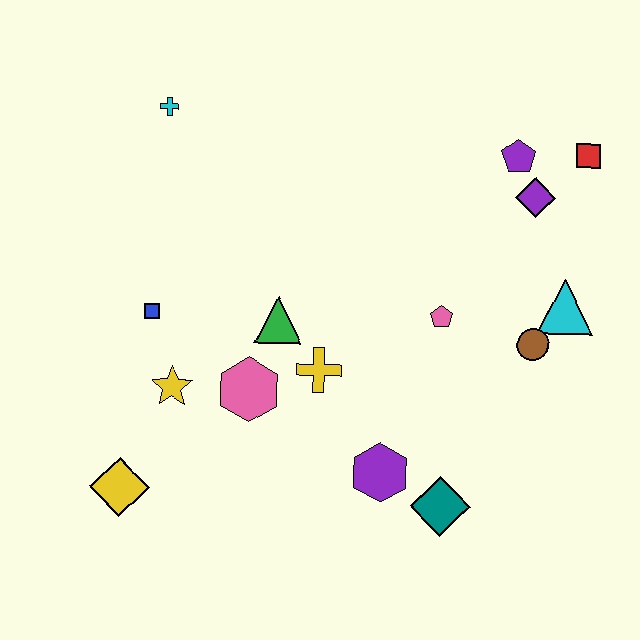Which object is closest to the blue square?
The yellow star is closest to the blue square.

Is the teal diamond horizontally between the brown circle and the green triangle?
Yes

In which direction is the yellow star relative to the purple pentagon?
The yellow star is to the left of the purple pentagon.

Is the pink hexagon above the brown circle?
No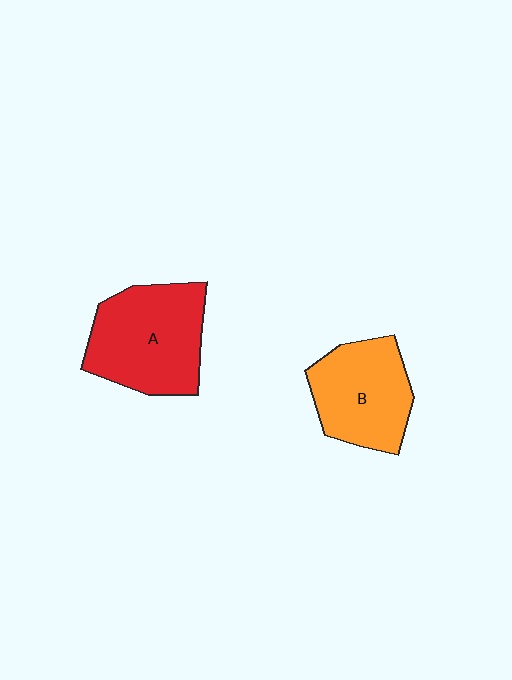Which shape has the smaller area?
Shape B (orange).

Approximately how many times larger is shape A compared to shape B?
Approximately 1.2 times.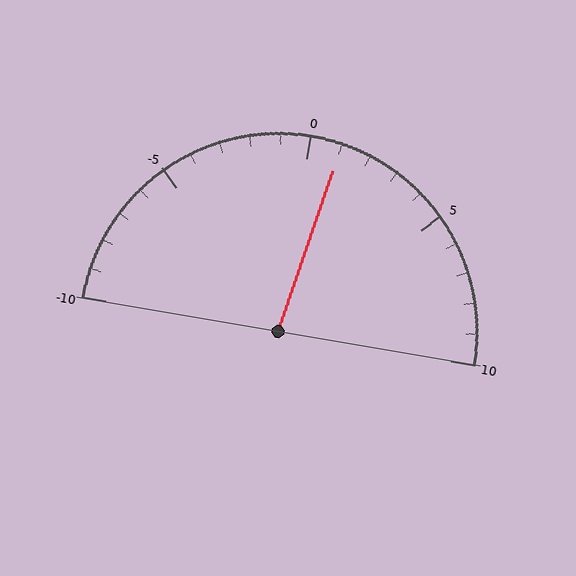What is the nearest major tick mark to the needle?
The nearest major tick mark is 0.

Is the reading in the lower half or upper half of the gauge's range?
The reading is in the upper half of the range (-10 to 10).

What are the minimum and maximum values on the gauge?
The gauge ranges from -10 to 10.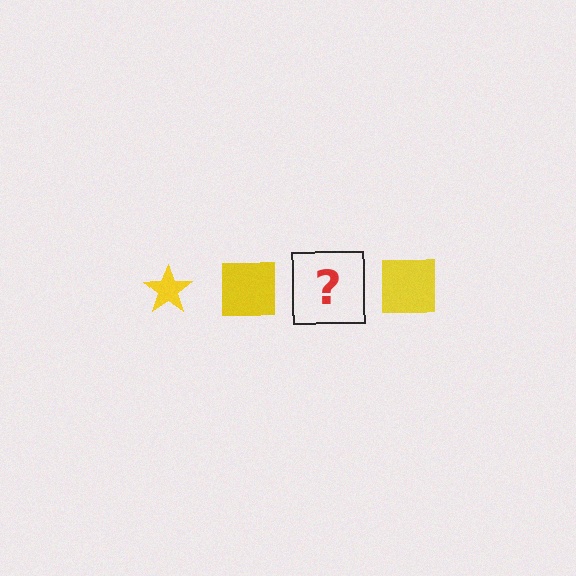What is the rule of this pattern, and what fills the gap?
The rule is that the pattern cycles through star, square shapes in yellow. The gap should be filled with a yellow star.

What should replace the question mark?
The question mark should be replaced with a yellow star.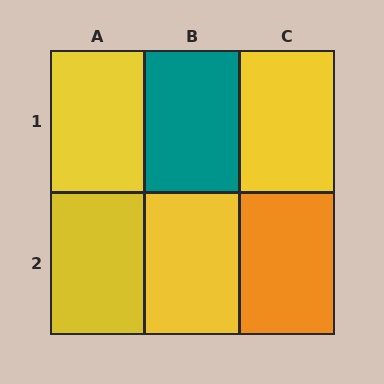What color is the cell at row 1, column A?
Yellow.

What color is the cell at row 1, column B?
Teal.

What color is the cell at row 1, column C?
Yellow.